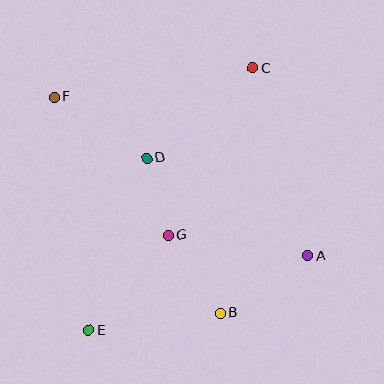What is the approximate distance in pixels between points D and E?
The distance between D and E is approximately 182 pixels.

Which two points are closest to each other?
Points D and G are closest to each other.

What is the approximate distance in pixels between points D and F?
The distance between D and F is approximately 111 pixels.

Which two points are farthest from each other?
Points C and E are farthest from each other.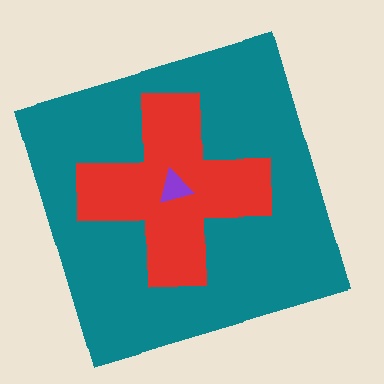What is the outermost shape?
The teal square.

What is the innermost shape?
The purple triangle.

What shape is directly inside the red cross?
The purple triangle.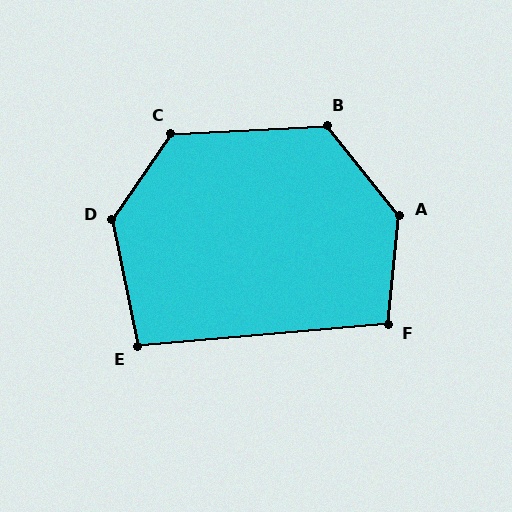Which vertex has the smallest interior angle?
E, at approximately 97 degrees.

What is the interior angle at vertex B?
Approximately 125 degrees (obtuse).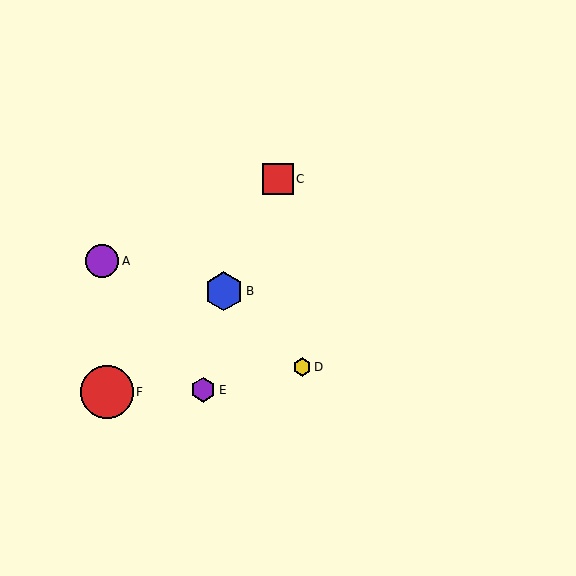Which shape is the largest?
The red circle (labeled F) is the largest.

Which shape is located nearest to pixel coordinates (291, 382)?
The yellow hexagon (labeled D) at (302, 367) is nearest to that location.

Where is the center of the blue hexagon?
The center of the blue hexagon is at (224, 291).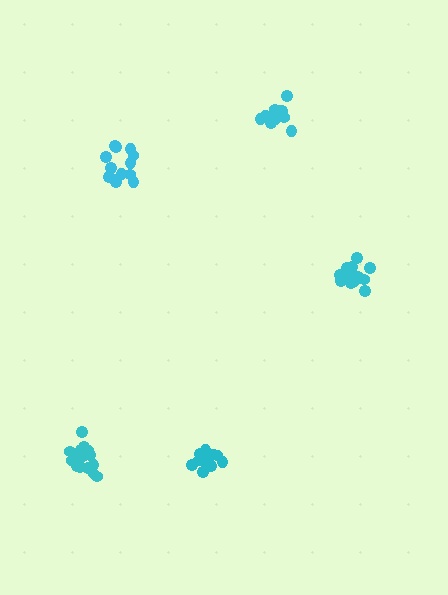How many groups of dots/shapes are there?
There are 5 groups.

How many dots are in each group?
Group 1: 14 dots, Group 2: 12 dots, Group 3: 13 dots, Group 4: 15 dots, Group 5: 18 dots (72 total).